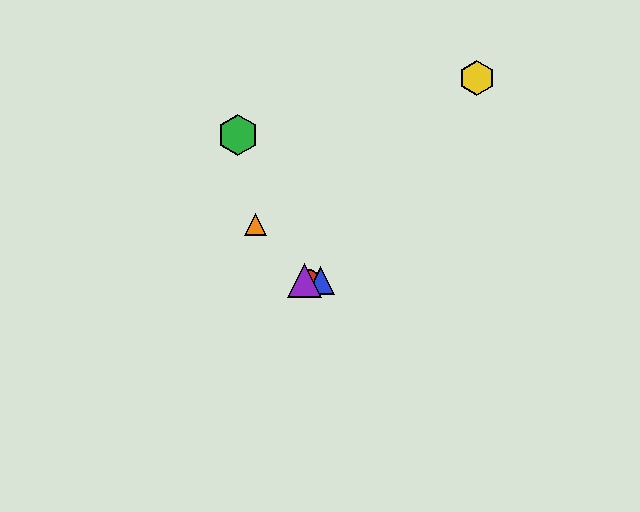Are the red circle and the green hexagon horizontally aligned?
No, the red circle is at y≈280 and the green hexagon is at y≈135.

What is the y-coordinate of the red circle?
The red circle is at y≈280.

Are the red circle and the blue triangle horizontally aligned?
Yes, both are at y≈280.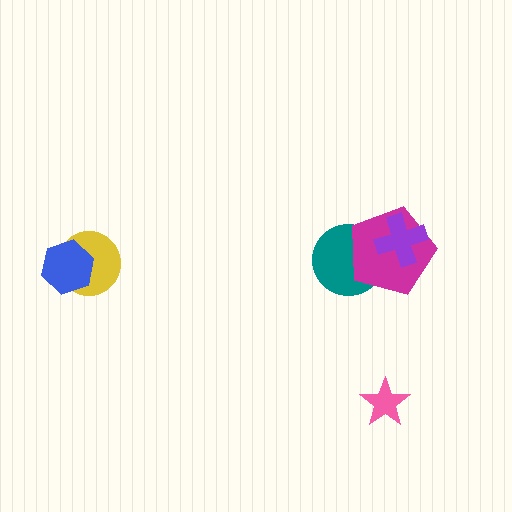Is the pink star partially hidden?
No, no other shape covers it.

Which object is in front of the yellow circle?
The blue hexagon is in front of the yellow circle.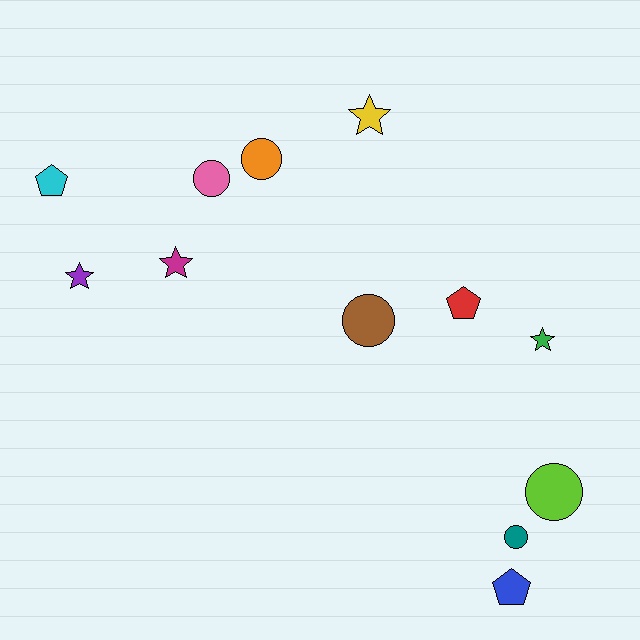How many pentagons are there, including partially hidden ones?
There are 3 pentagons.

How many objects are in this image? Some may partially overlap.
There are 12 objects.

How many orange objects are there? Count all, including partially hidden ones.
There is 1 orange object.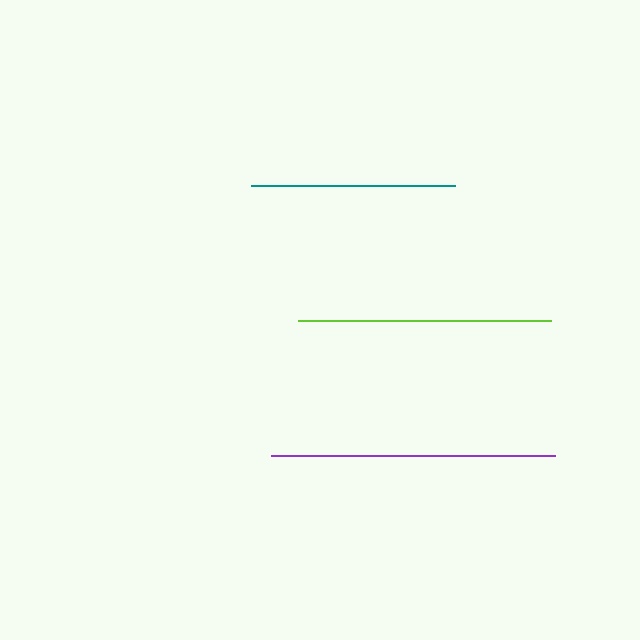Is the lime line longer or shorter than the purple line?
The purple line is longer than the lime line.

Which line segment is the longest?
The purple line is the longest at approximately 284 pixels.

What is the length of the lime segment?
The lime segment is approximately 253 pixels long.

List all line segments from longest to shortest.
From longest to shortest: purple, lime, teal.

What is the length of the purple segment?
The purple segment is approximately 284 pixels long.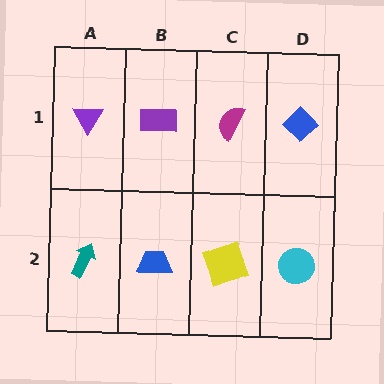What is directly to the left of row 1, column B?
A purple triangle.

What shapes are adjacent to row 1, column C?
A yellow square (row 2, column C), a purple rectangle (row 1, column B), a blue diamond (row 1, column D).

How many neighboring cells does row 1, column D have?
2.